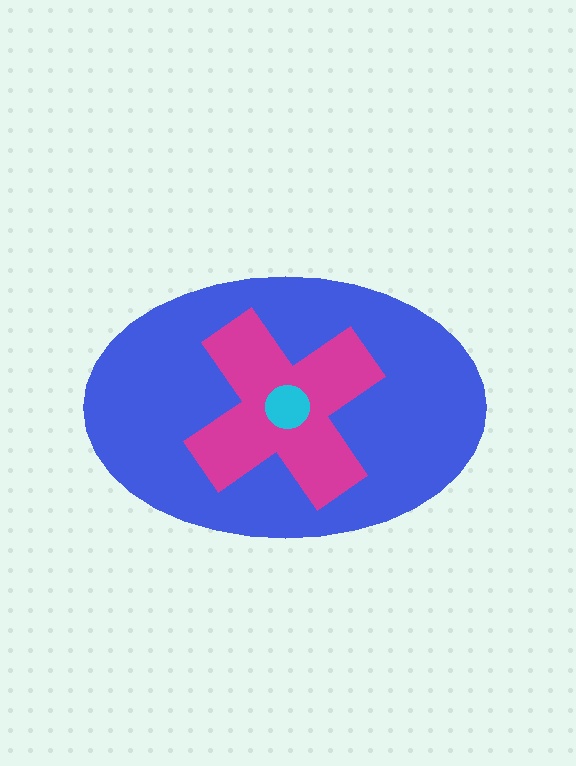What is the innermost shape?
The cyan circle.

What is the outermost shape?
The blue ellipse.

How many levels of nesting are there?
3.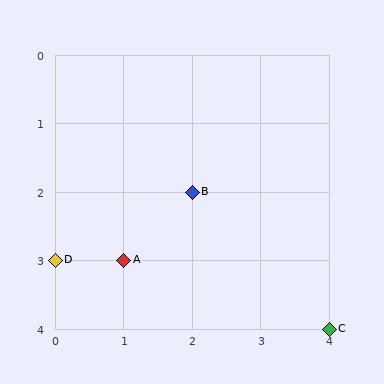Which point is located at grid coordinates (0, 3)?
Point D is at (0, 3).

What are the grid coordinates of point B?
Point B is at grid coordinates (2, 2).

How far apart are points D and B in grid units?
Points D and B are 2 columns and 1 row apart (about 2.2 grid units diagonally).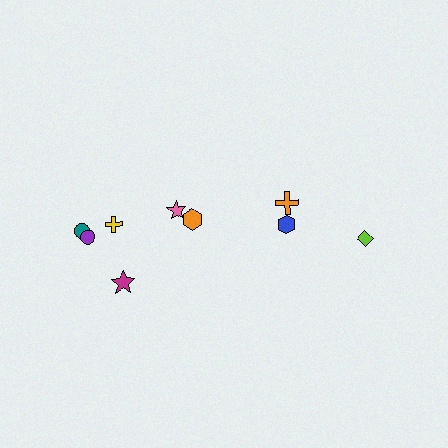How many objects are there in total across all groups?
There are 9 objects.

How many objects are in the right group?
There are 3 objects.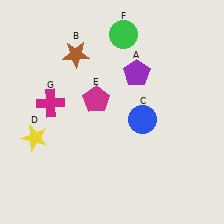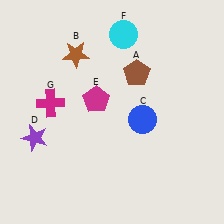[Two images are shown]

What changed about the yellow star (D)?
In Image 1, D is yellow. In Image 2, it changed to purple.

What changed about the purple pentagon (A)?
In Image 1, A is purple. In Image 2, it changed to brown.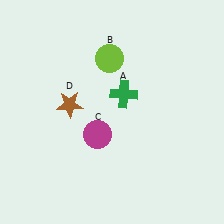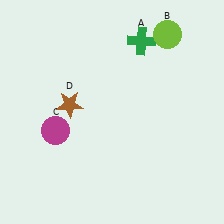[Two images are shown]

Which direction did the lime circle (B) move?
The lime circle (B) moved right.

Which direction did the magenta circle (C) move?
The magenta circle (C) moved left.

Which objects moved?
The objects that moved are: the green cross (A), the lime circle (B), the magenta circle (C).